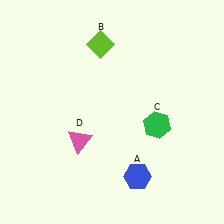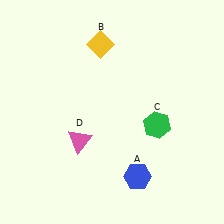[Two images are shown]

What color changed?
The diamond (B) changed from lime in Image 1 to yellow in Image 2.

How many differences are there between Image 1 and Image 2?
There is 1 difference between the two images.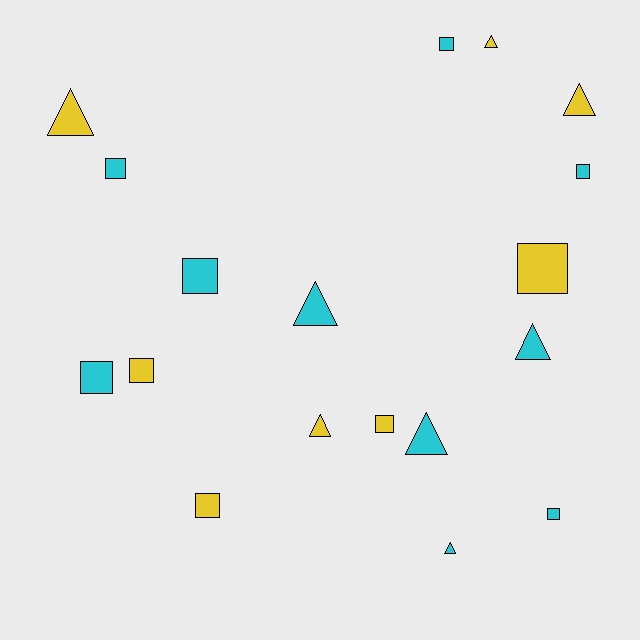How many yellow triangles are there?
There are 4 yellow triangles.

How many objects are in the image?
There are 18 objects.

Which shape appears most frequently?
Square, with 10 objects.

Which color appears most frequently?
Cyan, with 10 objects.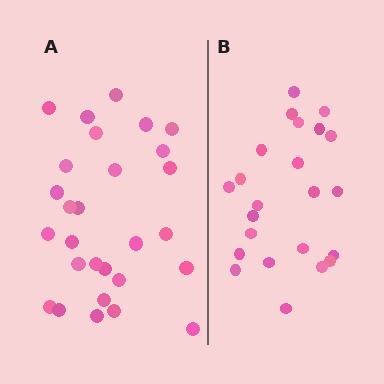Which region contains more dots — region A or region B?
Region A (the left region) has more dots.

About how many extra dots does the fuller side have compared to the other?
Region A has about 5 more dots than region B.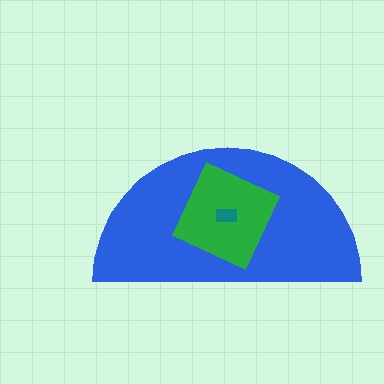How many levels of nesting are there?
3.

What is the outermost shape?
The blue semicircle.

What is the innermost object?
The teal rectangle.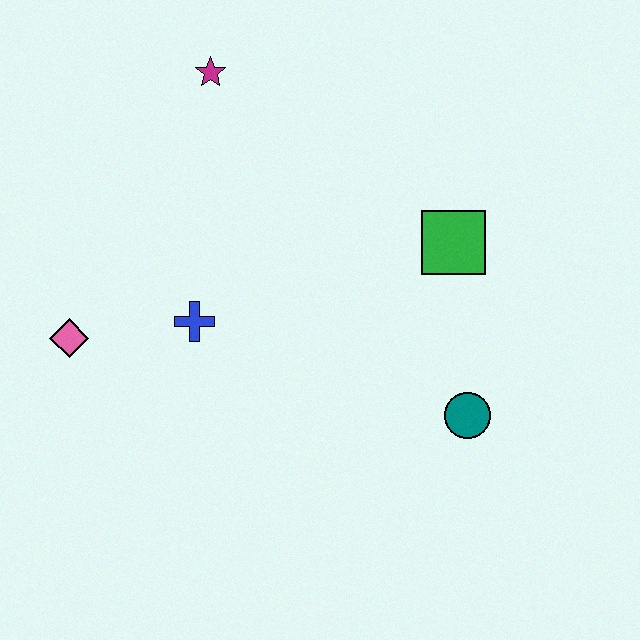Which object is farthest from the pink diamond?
The teal circle is farthest from the pink diamond.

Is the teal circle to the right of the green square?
Yes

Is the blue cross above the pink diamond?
Yes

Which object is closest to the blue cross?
The pink diamond is closest to the blue cross.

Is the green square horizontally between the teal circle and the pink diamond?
Yes